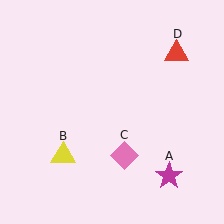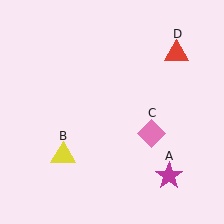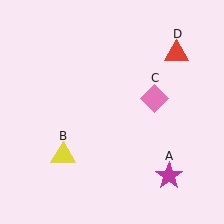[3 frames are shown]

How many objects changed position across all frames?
1 object changed position: pink diamond (object C).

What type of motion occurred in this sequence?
The pink diamond (object C) rotated counterclockwise around the center of the scene.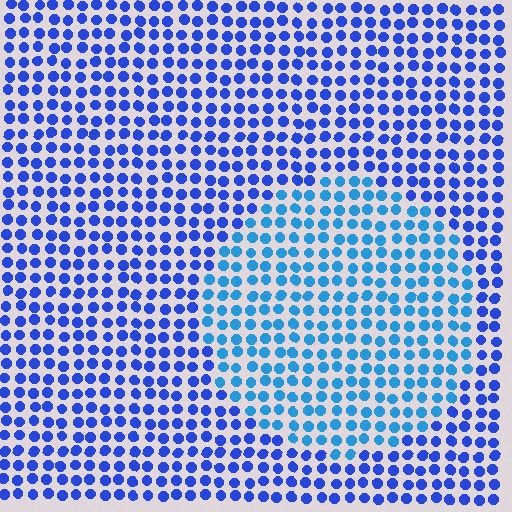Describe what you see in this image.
The image is filled with small blue elements in a uniform arrangement. A circle-shaped region is visible where the elements are tinted to a slightly different hue, forming a subtle color boundary.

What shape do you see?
I see a circle.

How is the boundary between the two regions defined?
The boundary is defined purely by a slight shift in hue (about 28 degrees). Spacing, size, and orientation are identical on both sides.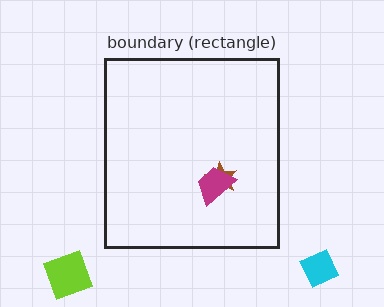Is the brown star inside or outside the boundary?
Inside.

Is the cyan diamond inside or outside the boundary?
Outside.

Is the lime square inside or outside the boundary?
Outside.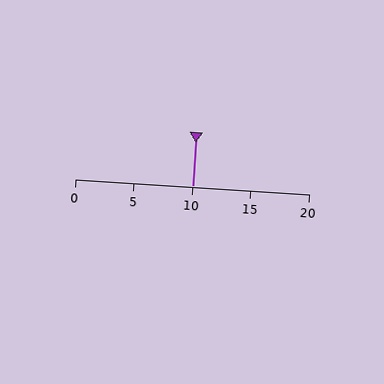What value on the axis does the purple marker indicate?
The marker indicates approximately 10.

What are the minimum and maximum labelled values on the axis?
The axis runs from 0 to 20.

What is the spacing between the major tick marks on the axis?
The major ticks are spaced 5 apart.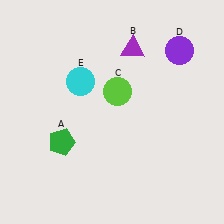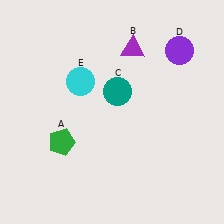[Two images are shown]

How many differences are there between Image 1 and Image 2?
There is 1 difference between the two images.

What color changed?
The circle (C) changed from lime in Image 1 to teal in Image 2.